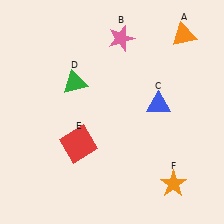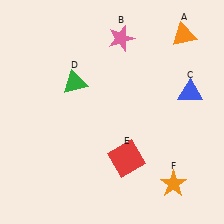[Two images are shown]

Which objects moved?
The objects that moved are: the blue triangle (C), the red square (E).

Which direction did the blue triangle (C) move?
The blue triangle (C) moved right.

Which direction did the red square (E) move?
The red square (E) moved right.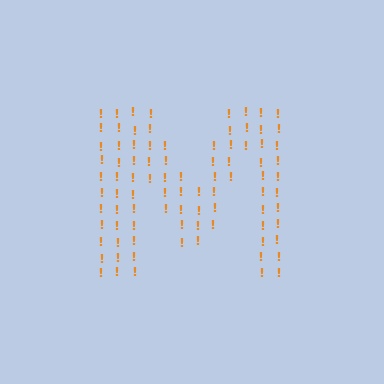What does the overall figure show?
The overall figure shows the letter M.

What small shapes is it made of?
It is made of small exclamation marks.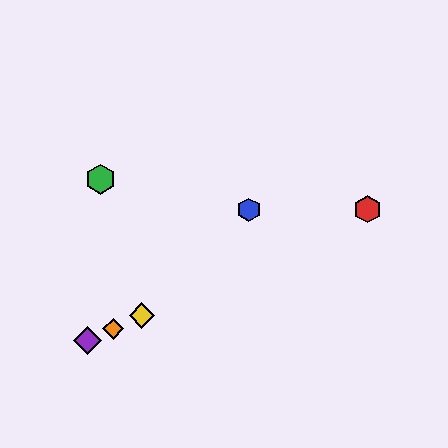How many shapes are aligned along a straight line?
4 shapes (the red hexagon, the yellow diamond, the purple diamond, the orange diamond) are aligned along a straight line.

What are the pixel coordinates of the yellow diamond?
The yellow diamond is at (142, 316).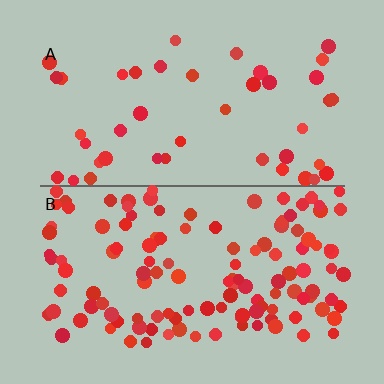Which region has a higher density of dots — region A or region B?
B (the bottom).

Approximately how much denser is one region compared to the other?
Approximately 2.8× — region B over region A.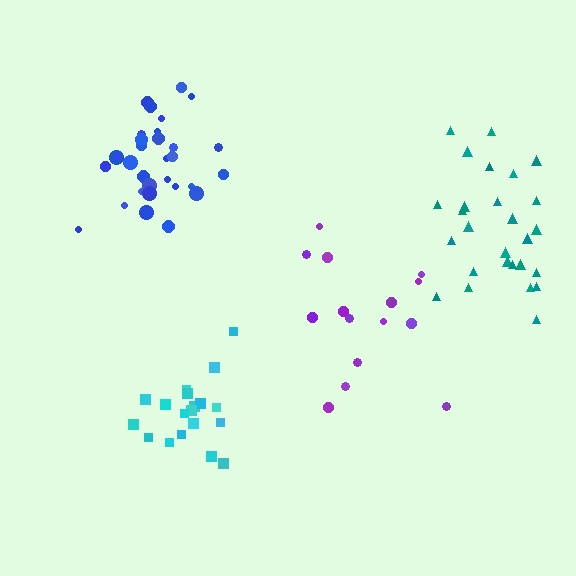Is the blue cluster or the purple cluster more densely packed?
Blue.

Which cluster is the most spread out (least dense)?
Purple.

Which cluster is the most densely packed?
Cyan.